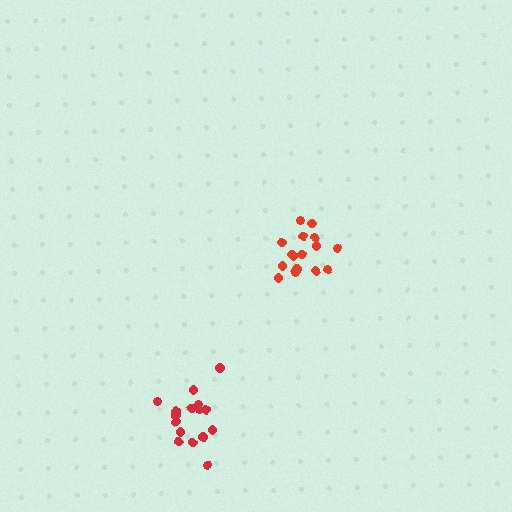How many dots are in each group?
Group 1: 16 dots, Group 2: 17 dots (33 total).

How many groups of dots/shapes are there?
There are 2 groups.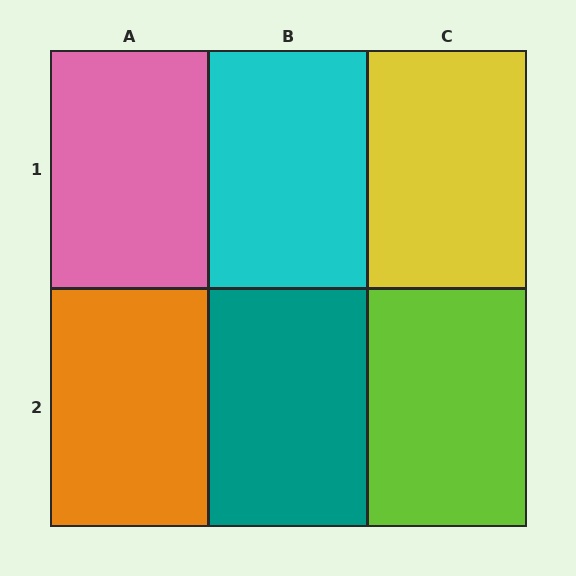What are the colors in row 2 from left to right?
Orange, teal, lime.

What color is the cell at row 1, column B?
Cyan.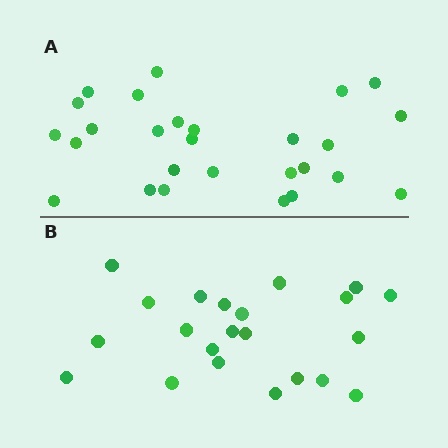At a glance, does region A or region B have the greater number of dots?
Region A (the top region) has more dots.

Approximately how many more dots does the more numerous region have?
Region A has about 5 more dots than region B.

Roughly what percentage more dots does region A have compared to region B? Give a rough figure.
About 25% more.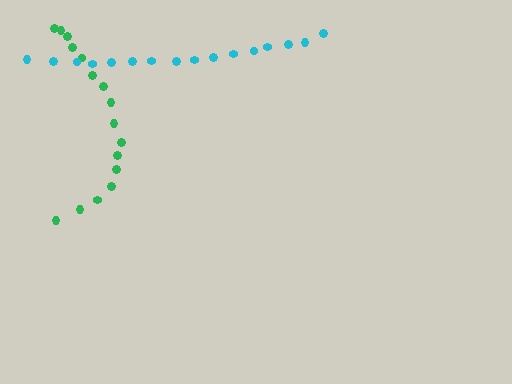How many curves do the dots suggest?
There are 2 distinct paths.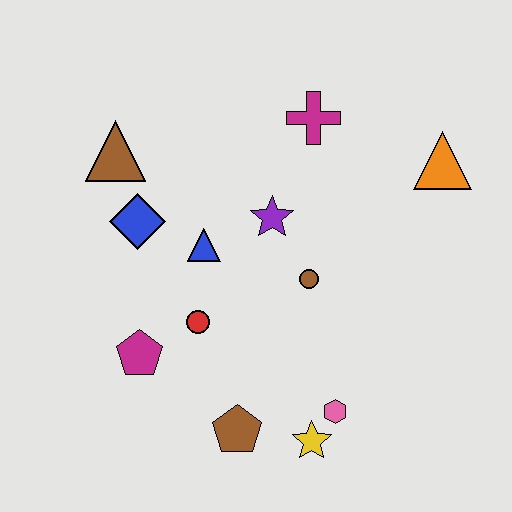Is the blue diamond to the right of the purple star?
No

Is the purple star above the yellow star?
Yes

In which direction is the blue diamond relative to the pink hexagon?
The blue diamond is to the left of the pink hexagon.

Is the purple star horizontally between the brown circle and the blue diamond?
Yes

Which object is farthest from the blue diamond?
The orange triangle is farthest from the blue diamond.